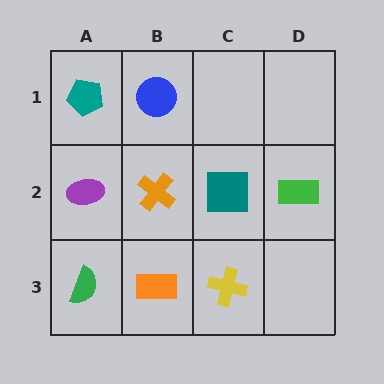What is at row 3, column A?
A green semicircle.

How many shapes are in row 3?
3 shapes.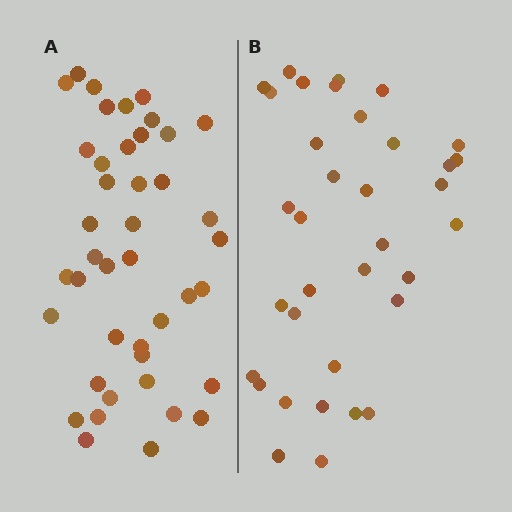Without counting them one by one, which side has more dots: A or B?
Region A (the left region) has more dots.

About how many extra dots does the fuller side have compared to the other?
Region A has roughly 8 or so more dots than region B.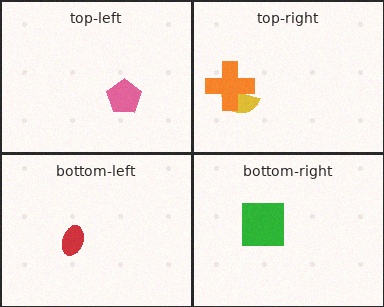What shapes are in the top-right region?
The yellow semicircle, the orange cross.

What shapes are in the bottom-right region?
The green square.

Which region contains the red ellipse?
The bottom-left region.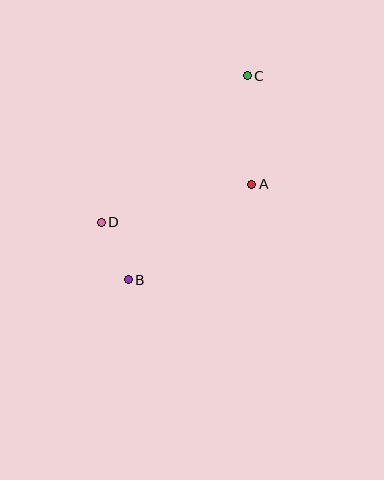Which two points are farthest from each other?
Points B and C are farthest from each other.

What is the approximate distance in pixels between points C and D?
The distance between C and D is approximately 207 pixels.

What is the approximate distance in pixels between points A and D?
The distance between A and D is approximately 155 pixels.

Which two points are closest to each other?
Points B and D are closest to each other.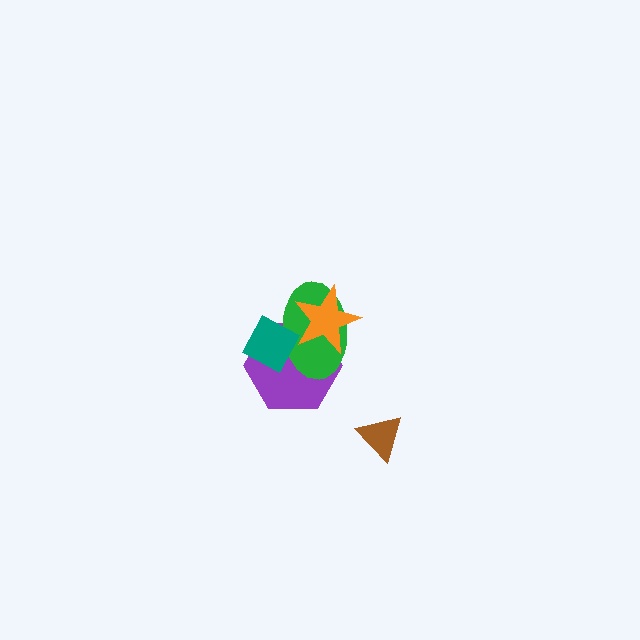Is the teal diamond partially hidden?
No, no other shape covers it.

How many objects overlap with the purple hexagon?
3 objects overlap with the purple hexagon.